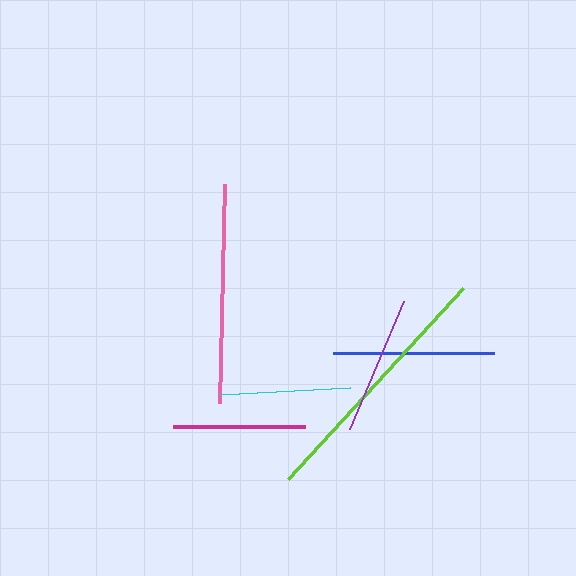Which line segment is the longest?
The lime line is the longest at approximately 259 pixels.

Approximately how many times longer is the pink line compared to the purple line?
The pink line is approximately 1.6 times the length of the purple line.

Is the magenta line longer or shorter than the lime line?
The lime line is longer than the magenta line.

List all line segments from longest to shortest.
From longest to shortest: lime, pink, blue, purple, magenta, cyan.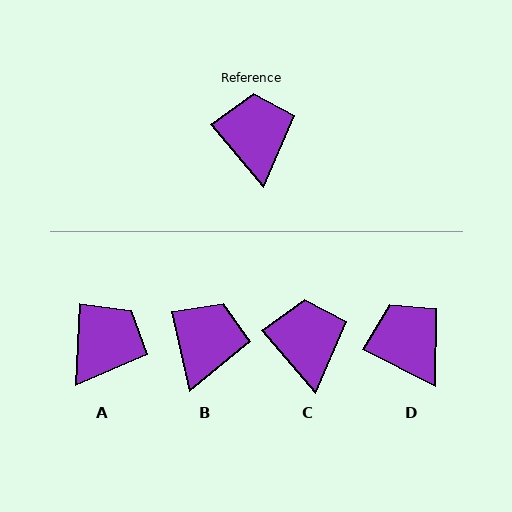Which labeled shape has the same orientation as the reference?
C.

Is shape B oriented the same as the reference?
No, it is off by about 27 degrees.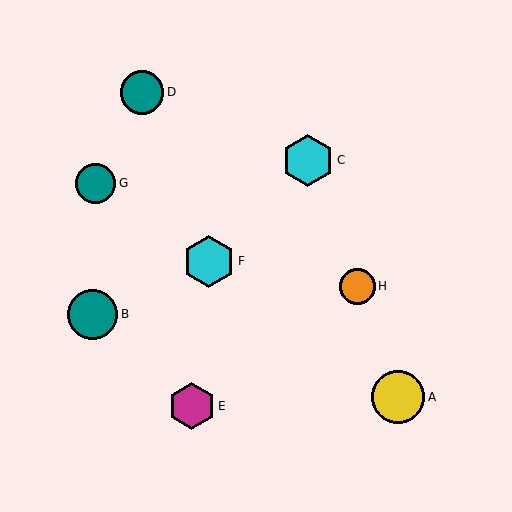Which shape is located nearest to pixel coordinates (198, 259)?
The cyan hexagon (labeled F) at (209, 261) is nearest to that location.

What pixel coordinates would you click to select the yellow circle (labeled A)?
Click at (398, 397) to select the yellow circle A.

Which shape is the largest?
The yellow circle (labeled A) is the largest.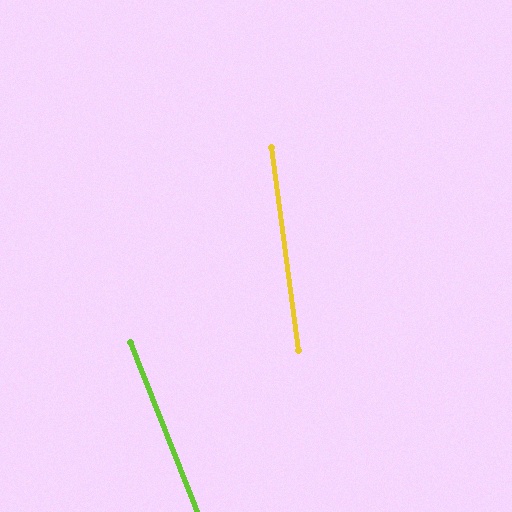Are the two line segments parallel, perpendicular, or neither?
Neither parallel nor perpendicular — they differ by about 14°.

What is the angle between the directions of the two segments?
Approximately 14 degrees.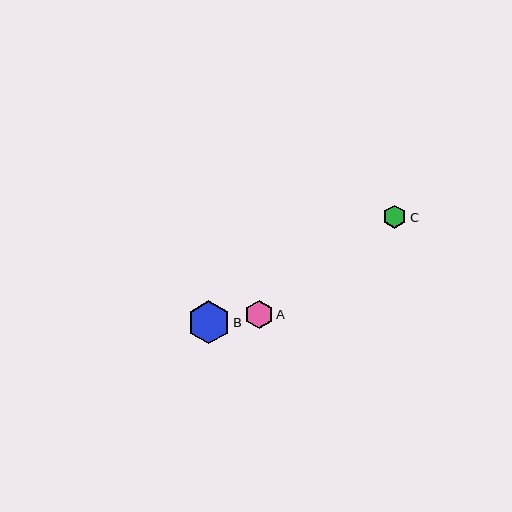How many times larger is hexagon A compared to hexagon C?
Hexagon A is approximately 1.2 times the size of hexagon C.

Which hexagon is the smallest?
Hexagon C is the smallest with a size of approximately 23 pixels.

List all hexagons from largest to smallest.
From largest to smallest: B, A, C.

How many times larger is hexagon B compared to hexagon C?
Hexagon B is approximately 1.8 times the size of hexagon C.